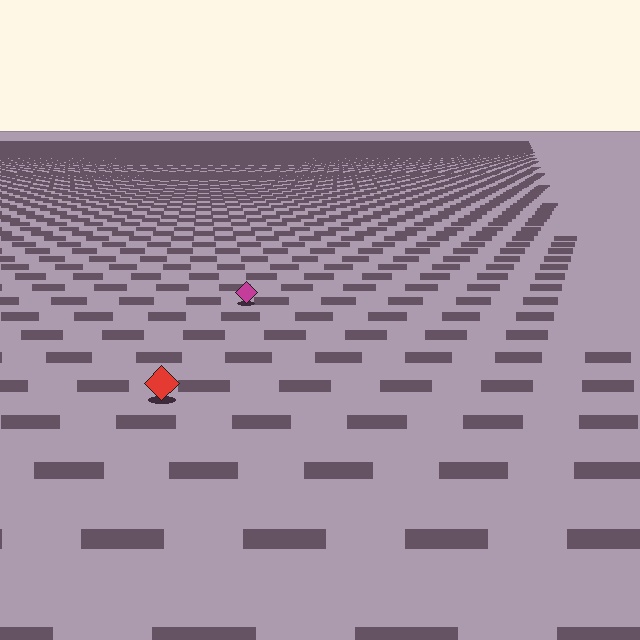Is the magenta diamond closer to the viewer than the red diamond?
No. The red diamond is closer — you can tell from the texture gradient: the ground texture is coarser near it.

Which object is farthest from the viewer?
The magenta diamond is farthest from the viewer. It appears smaller and the ground texture around it is denser.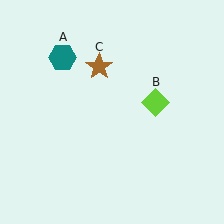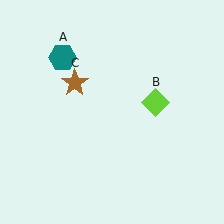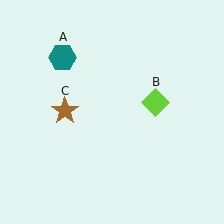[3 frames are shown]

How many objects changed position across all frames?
1 object changed position: brown star (object C).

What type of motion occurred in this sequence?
The brown star (object C) rotated counterclockwise around the center of the scene.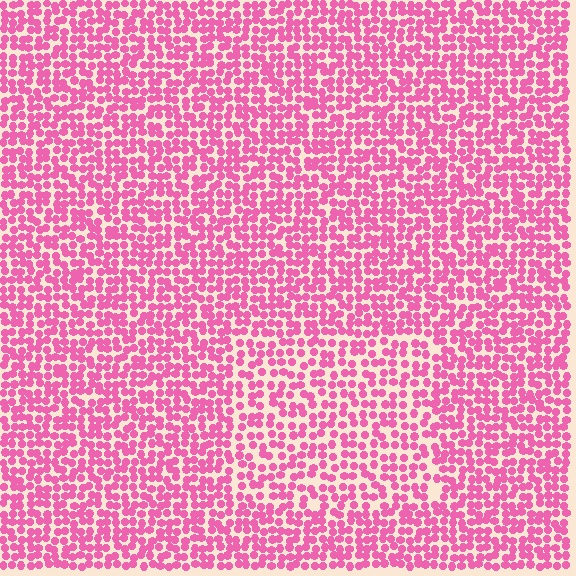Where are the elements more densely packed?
The elements are more densely packed outside the rectangle boundary.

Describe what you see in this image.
The image contains small pink elements arranged at two different densities. A rectangle-shaped region is visible where the elements are less densely packed than the surrounding area.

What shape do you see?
I see a rectangle.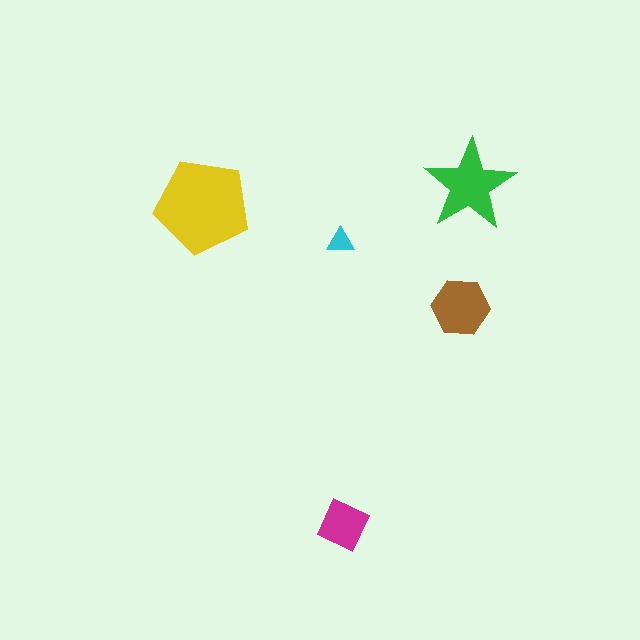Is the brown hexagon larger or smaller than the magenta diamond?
Larger.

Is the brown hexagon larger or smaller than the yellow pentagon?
Smaller.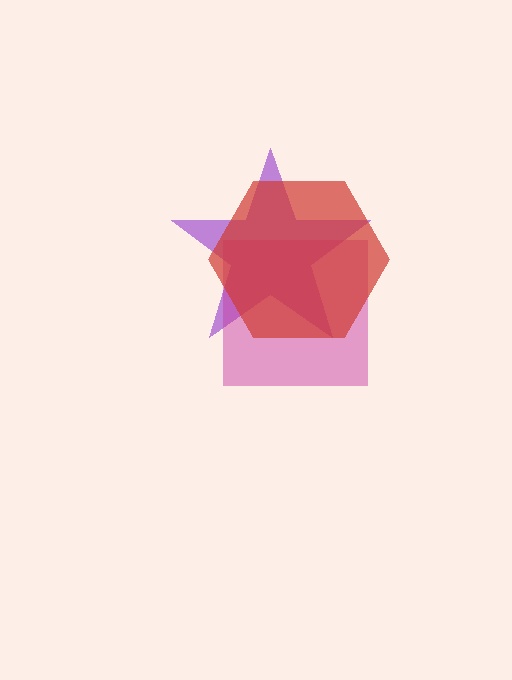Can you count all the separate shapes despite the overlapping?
Yes, there are 3 separate shapes.